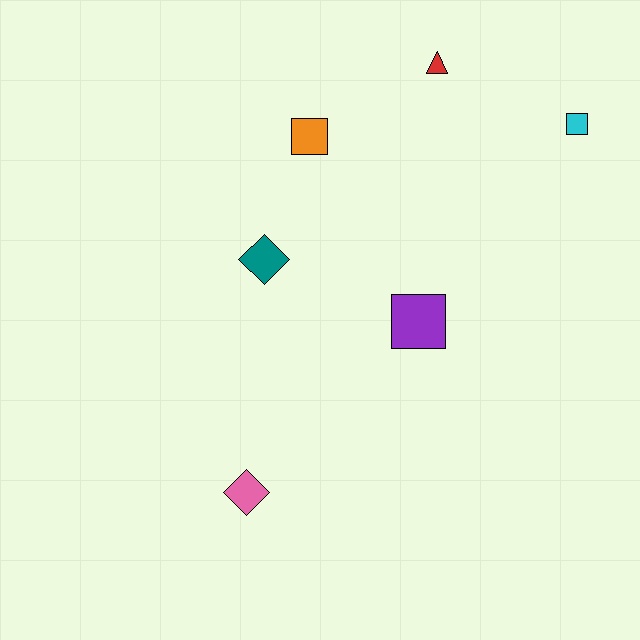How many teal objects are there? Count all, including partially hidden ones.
There is 1 teal object.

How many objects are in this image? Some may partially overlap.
There are 6 objects.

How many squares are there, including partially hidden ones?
There are 3 squares.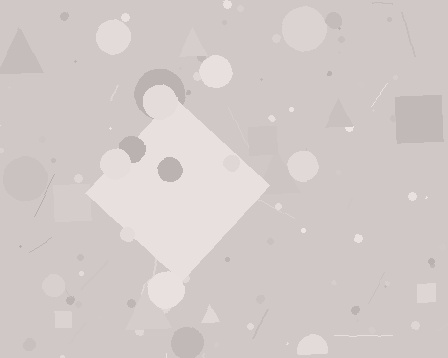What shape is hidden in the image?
A diamond is hidden in the image.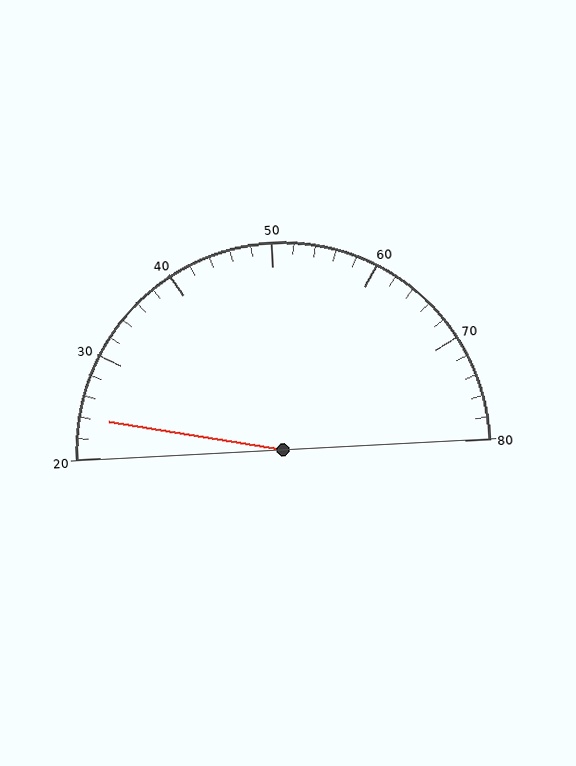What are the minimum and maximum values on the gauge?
The gauge ranges from 20 to 80.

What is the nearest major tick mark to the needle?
The nearest major tick mark is 20.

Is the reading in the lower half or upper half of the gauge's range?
The reading is in the lower half of the range (20 to 80).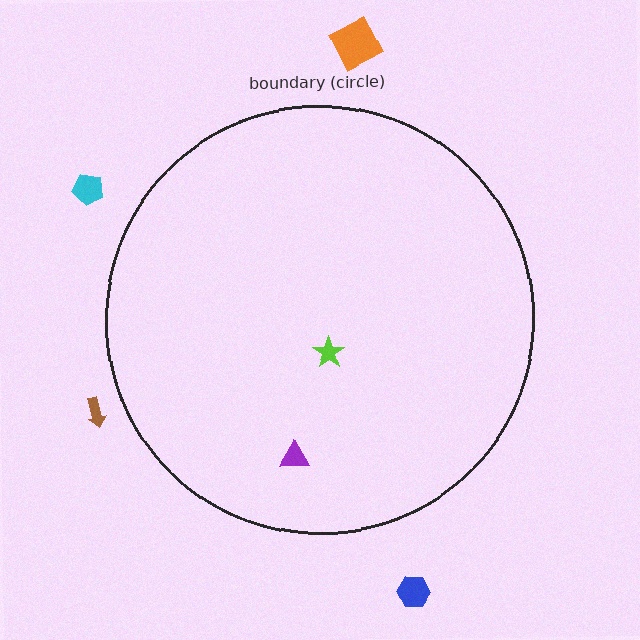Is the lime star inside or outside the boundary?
Inside.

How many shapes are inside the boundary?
2 inside, 4 outside.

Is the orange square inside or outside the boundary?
Outside.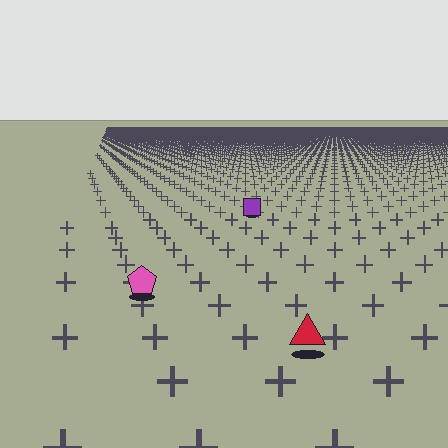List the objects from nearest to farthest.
From nearest to farthest: the red triangle, the pink pentagon, the purple square.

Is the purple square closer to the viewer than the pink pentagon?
No. The pink pentagon is closer — you can tell from the texture gradient: the ground texture is coarser near it.